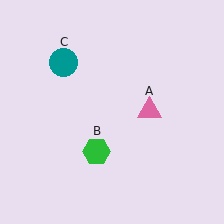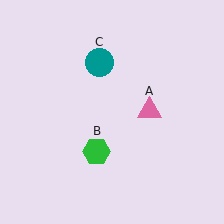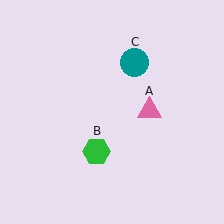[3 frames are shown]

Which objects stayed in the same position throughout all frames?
Pink triangle (object A) and green hexagon (object B) remained stationary.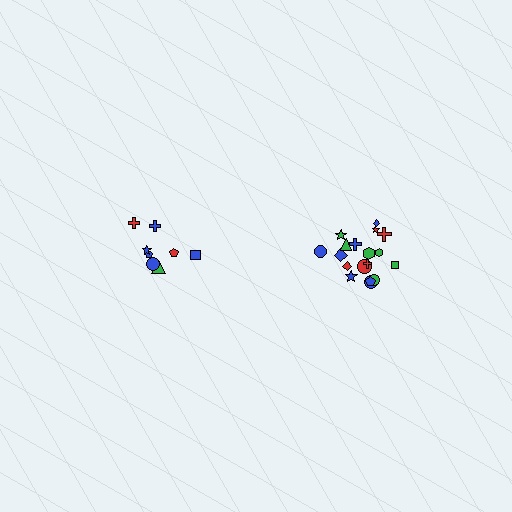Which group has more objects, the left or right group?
The right group.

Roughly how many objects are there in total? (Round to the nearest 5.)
Roughly 25 objects in total.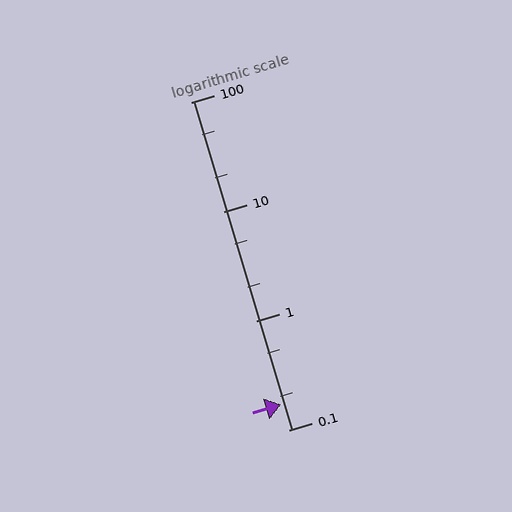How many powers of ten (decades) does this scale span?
The scale spans 3 decades, from 0.1 to 100.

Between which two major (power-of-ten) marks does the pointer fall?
The pointer is between 0.1 and 1.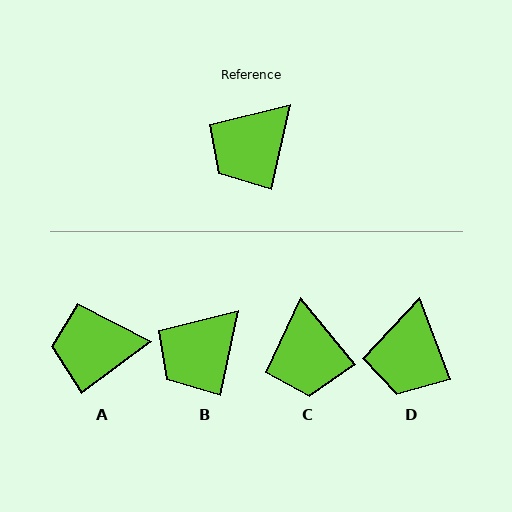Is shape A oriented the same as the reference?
No, it is off by about 41 degrees.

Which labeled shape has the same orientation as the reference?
B.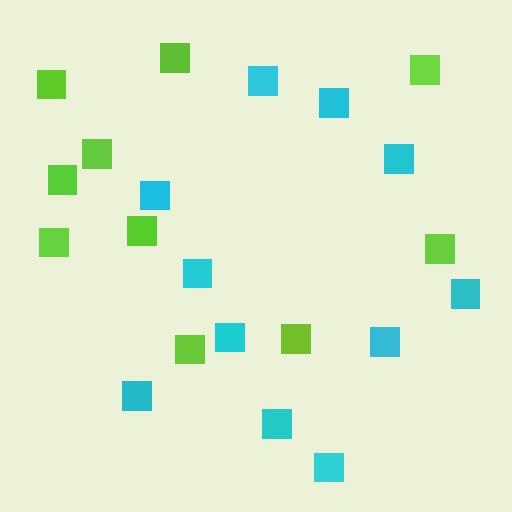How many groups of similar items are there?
There are 2 groups: one group of cyan squares (11) and one group of lime squares (10).